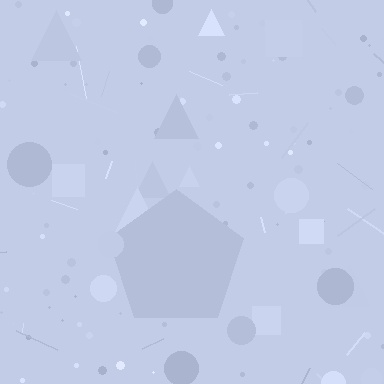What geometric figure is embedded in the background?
A pentagon is embedded in the background.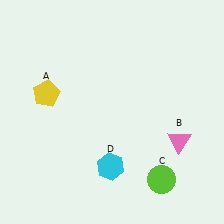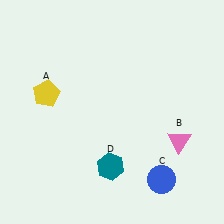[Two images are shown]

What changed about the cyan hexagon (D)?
In Image 1, D is cyan. In Image 2, it changed to teal.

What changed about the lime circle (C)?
In Image 1, C is lime. In Image 2, it changed to blue.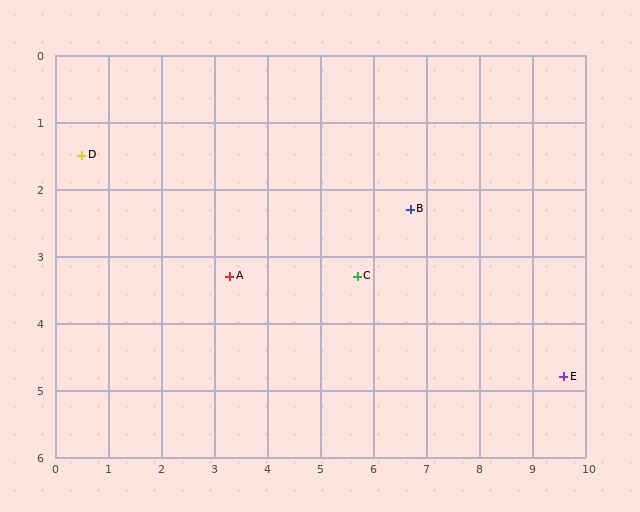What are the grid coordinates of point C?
Point C is at approximately (5.7, 3.3).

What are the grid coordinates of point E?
Point E is at approximately (9.6, 4.8).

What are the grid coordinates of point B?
Point B is at approximately (6.7, 2.3).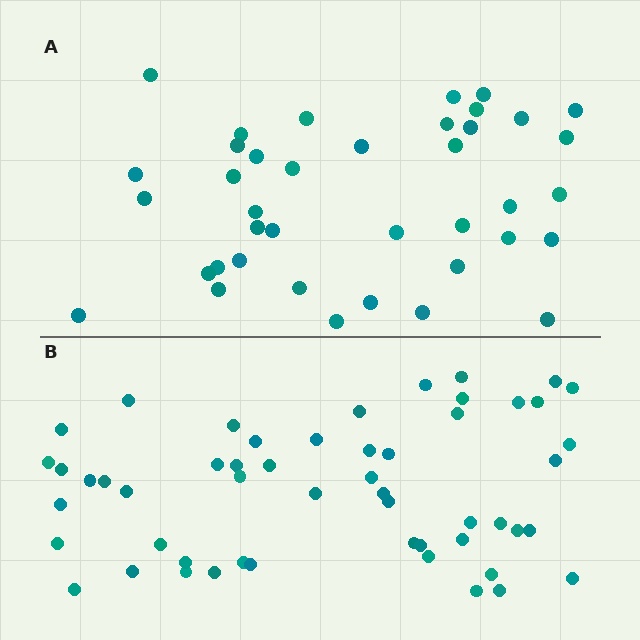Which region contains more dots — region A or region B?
Region B (the bottom region) has more dots.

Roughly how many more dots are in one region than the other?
Region B has approximately 15 more dots than region A.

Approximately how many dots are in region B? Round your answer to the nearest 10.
About 50 dots. (The exact count is 53, which rounds to 50.)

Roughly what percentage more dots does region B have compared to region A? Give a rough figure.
About 35% more.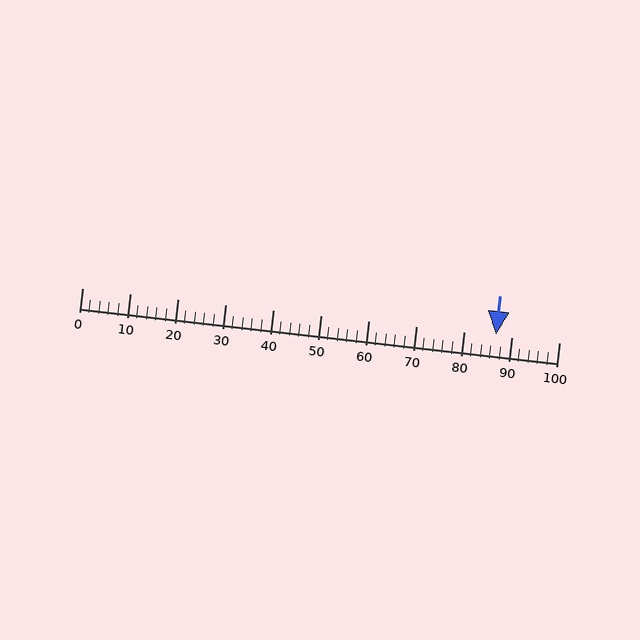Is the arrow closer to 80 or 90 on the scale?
The arrow is closer to 90.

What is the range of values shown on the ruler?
The ruler shows values from 0 to 100.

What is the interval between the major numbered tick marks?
The major tick marks are spaced 10 units apart.